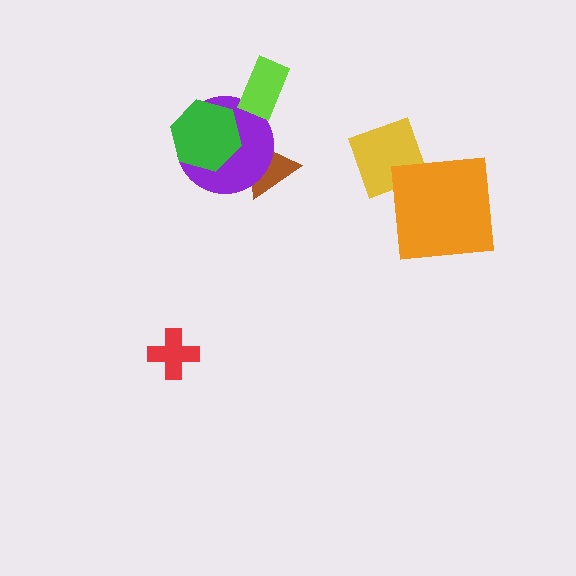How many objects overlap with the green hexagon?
1 object overlaps with the green hexagon.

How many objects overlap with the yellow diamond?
1 object overlaps with the yellow diamond.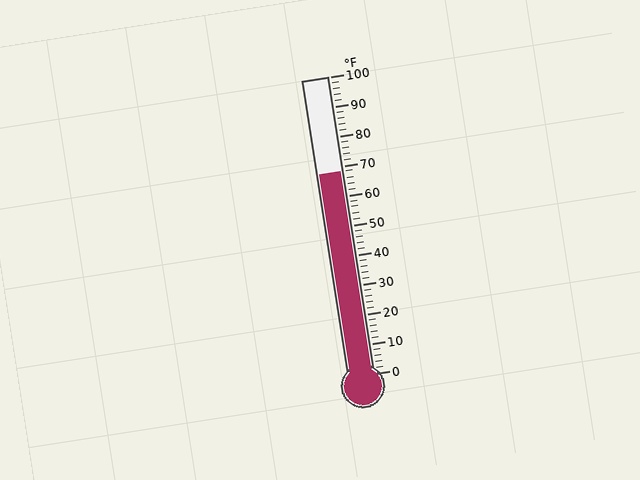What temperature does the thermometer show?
The thermometer shows approximately 68°F.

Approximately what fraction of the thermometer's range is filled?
The thermometer is filled to approximately 70% of its range.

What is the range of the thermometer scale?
The thermometer scale ranges from 0°F to 100°F.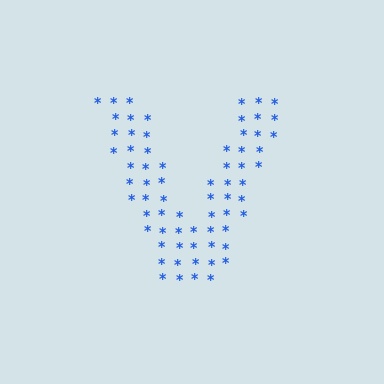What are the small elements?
The small elements are asterisks.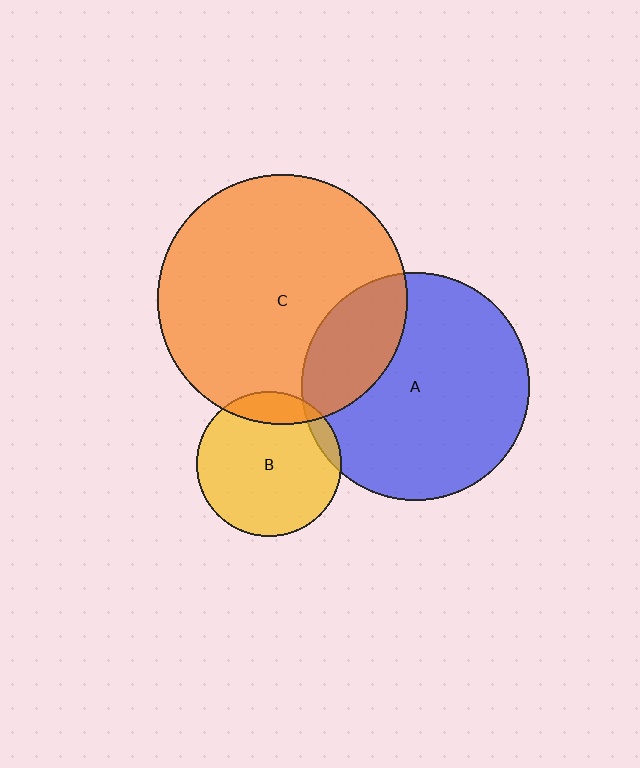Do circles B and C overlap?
Yes.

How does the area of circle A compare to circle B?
Approximately 2.5 times.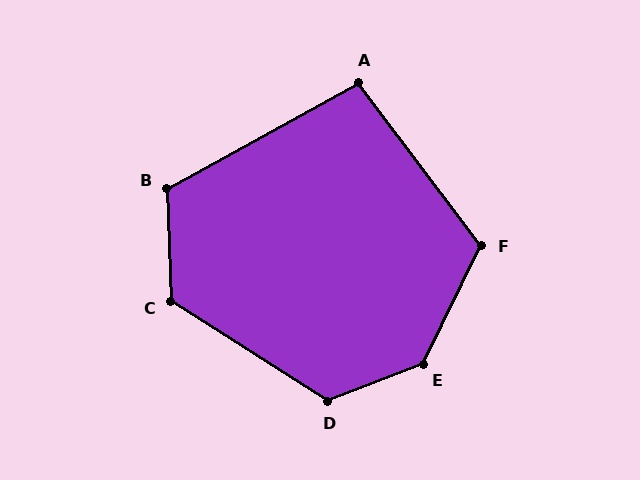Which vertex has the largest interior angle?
E, at approximately 137 degrees.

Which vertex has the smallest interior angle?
A, at approximately 98 degrees.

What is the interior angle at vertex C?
Approximately 124 degrees (obtuse).